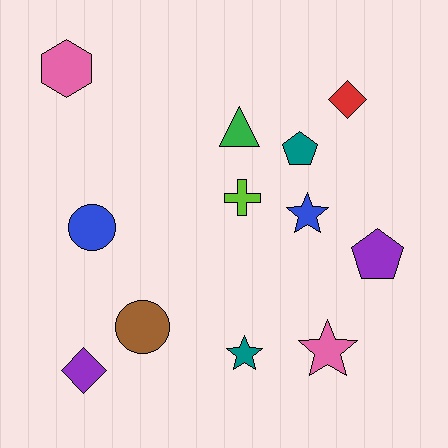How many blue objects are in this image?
There are 2 blue objects.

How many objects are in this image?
There are 12 objects.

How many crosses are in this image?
There is 1 cross.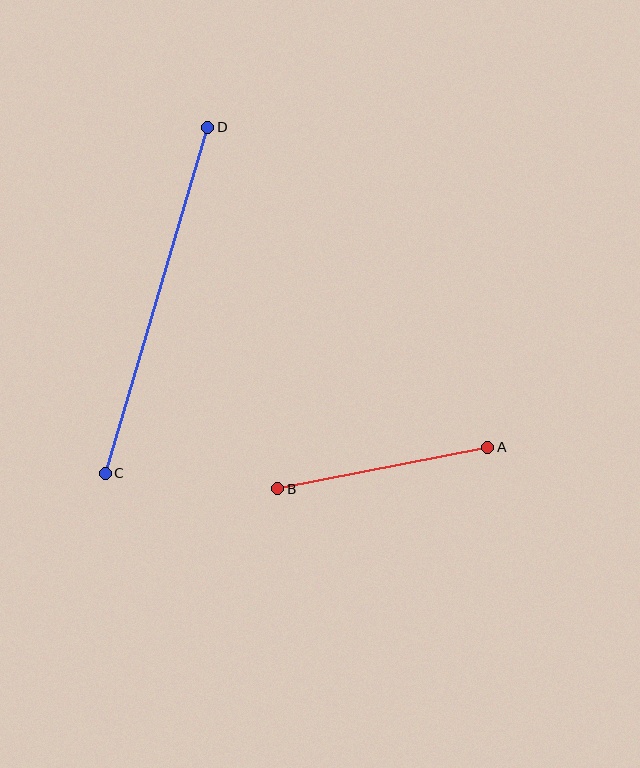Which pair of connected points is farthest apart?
Points C and D are farthest apart.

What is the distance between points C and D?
The distance is approximately 361 pixels.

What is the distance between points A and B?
The distance is approximately 214 pixels.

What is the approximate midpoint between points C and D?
The midpoint is at approximately (157, 300) pixels.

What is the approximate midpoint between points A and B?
The midpoint is at approximately (383, 468) pixels.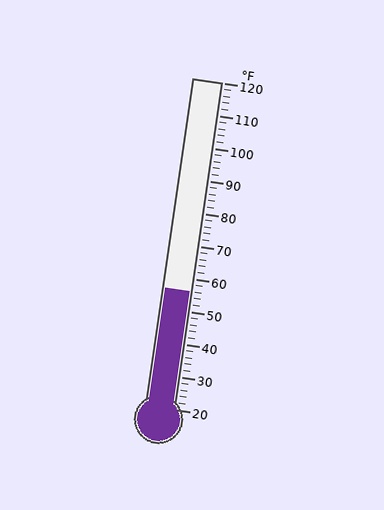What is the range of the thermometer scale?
The thermometer scale ranges from 20°F to 120°F.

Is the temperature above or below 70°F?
The temperature is below 70°F.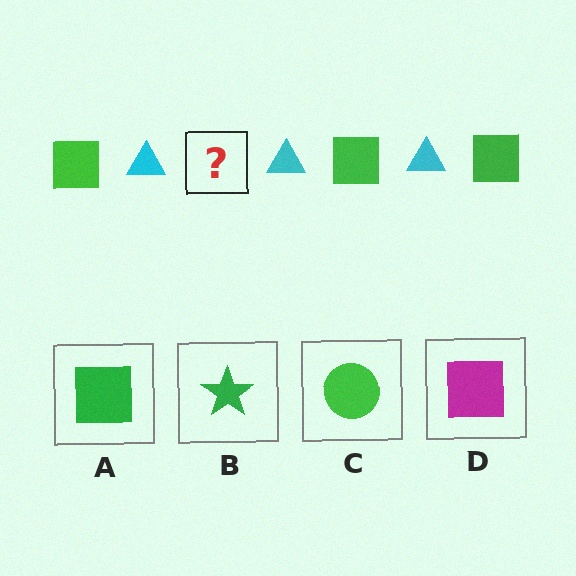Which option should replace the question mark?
Option A.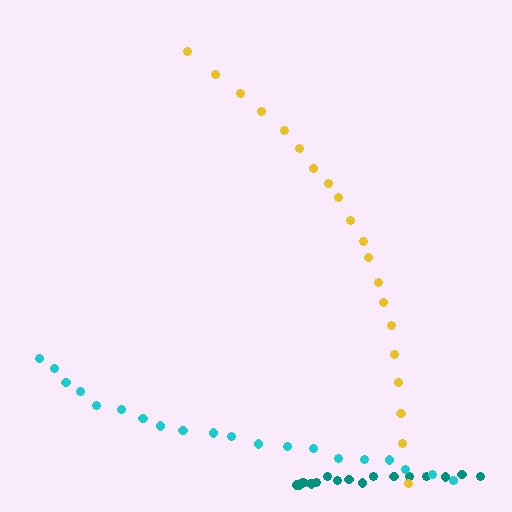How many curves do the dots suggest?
There are 3 distinct paths.